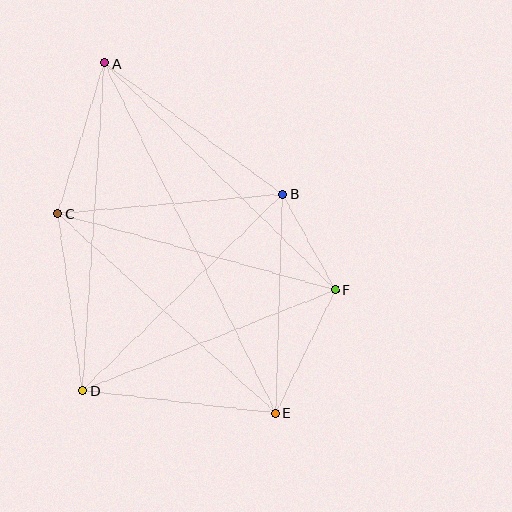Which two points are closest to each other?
Points B and F are closest to each other.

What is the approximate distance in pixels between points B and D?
The distance between B and D is approximately 280 pixels.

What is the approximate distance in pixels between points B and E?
The distance between B and E is approximately 219 pixels.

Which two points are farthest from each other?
Points A and E are farthest from each other.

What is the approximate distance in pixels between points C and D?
The distance between C and D is approximately 179 pixels.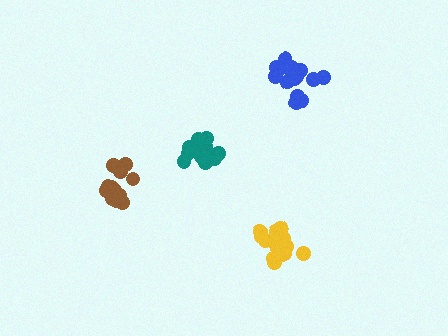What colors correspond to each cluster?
The clusters are colored: yellow, brown, teal, blue.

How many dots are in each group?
Group 1: 14 dots, Group 2: 15 dots, Group 3: 15 dots, Group 4: 15 dots (59 total).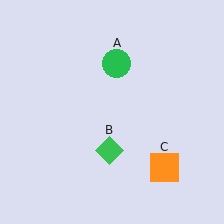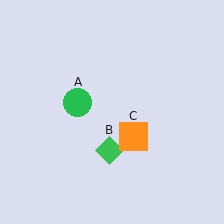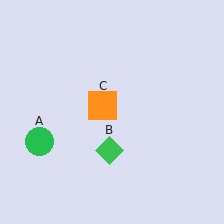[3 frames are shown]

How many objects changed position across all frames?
2 objects changed position: green circle (object A), orange square (object C).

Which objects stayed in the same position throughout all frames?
Green diamond (object B) remained stationary.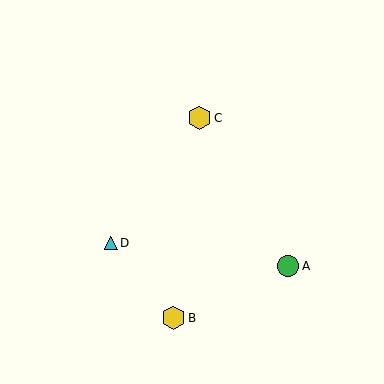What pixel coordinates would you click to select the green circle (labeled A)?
Click at (288, 266) to select the green circle A.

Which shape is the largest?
The yellow hexagon (labeled C) is the largest.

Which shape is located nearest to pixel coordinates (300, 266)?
The green circle (labeled A) at (288, 266) is nearest to that location.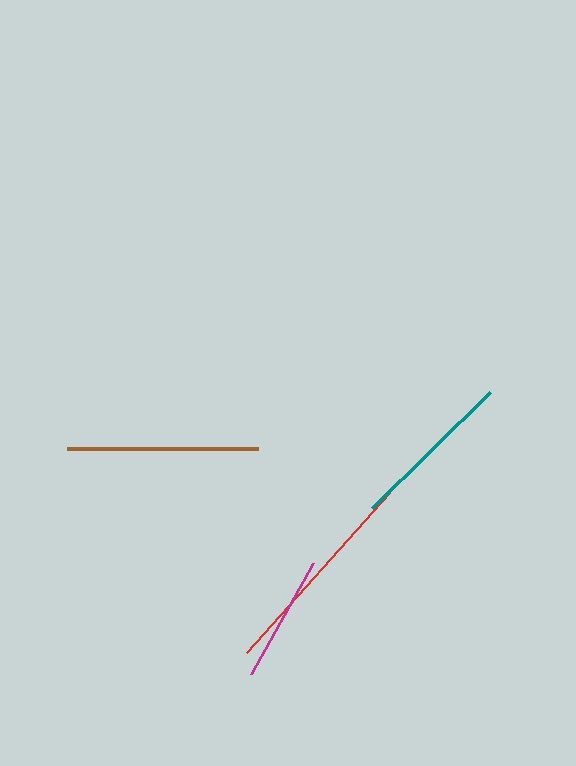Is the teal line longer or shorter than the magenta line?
The teal line is longer than the magenta line.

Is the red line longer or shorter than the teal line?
The red line is longer than the teal line.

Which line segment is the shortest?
The magenta line is the shortest at approximately 127 pixels.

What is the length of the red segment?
The red segment is approximately 215 pixels long.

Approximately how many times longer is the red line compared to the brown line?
The red line is approximately 1.1 times the length of the brown line.